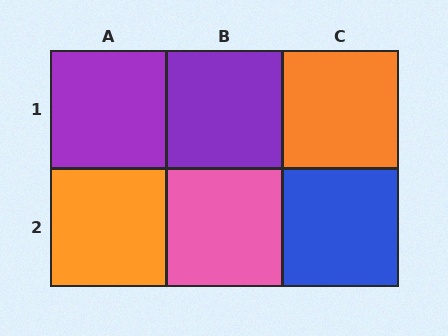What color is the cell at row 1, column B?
Purple.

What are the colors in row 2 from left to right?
Orange, pink, blue.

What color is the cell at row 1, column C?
Orange.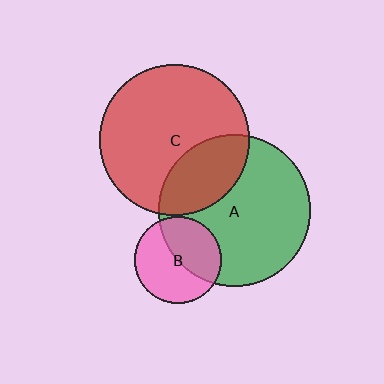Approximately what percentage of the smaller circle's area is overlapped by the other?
Approximately 30%.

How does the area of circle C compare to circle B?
Approximately 3.0 times.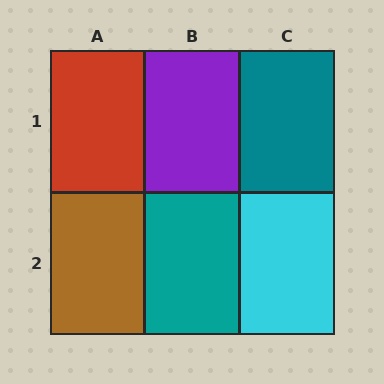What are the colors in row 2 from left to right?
Brown, teal, cyan.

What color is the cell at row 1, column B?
Purple.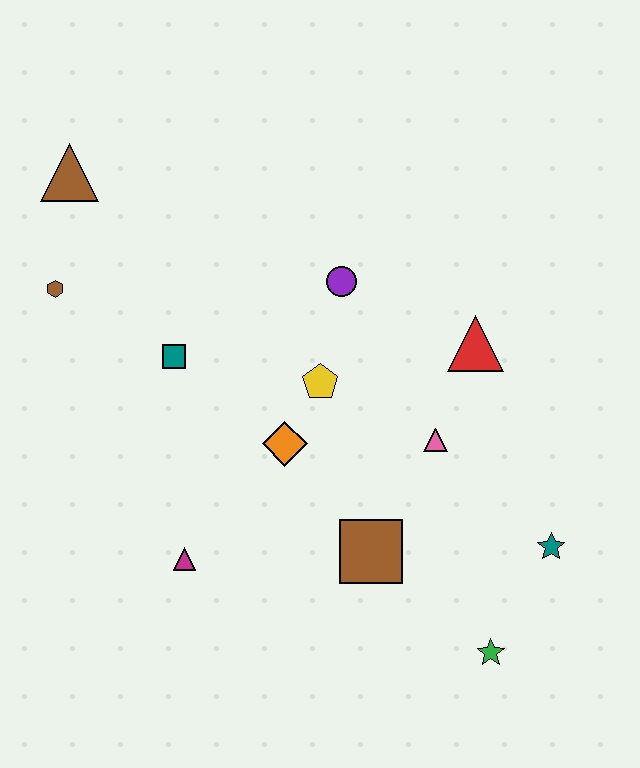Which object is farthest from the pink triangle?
The brown triangle is farthest from the pink triangle.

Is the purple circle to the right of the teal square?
Yes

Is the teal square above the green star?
Yes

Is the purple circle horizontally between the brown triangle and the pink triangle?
Yes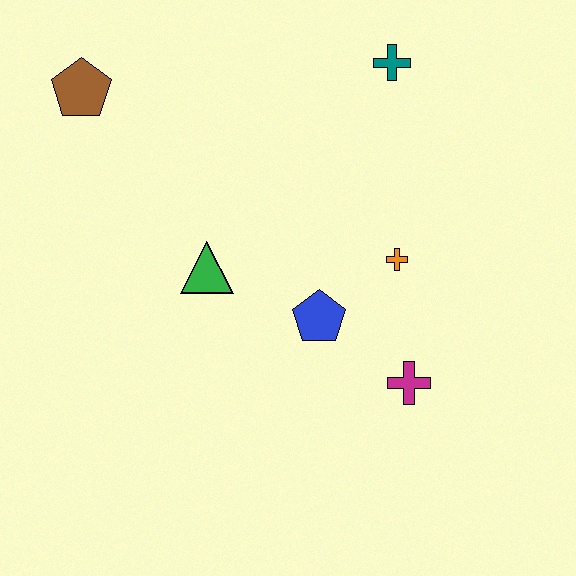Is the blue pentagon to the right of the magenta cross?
No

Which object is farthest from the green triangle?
The teal cross is farthest from the green triangle.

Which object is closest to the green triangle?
The blue pentagon is closest to the green triangle.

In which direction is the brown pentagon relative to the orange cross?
The brown pentagon is to the left of the orange cross.